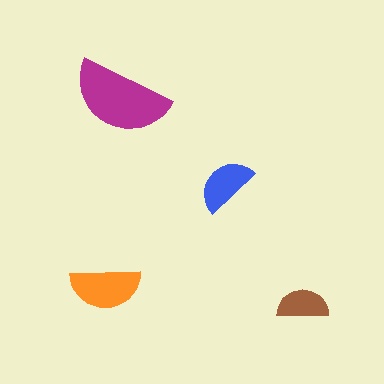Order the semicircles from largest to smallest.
the magenta one, the orange one, the blue one, the brown one.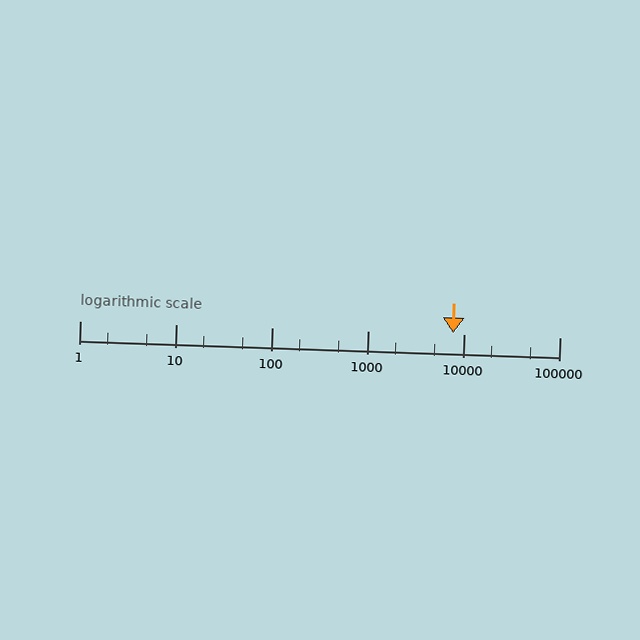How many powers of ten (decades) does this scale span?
The scale spans 5 decades, from 1 to 100000.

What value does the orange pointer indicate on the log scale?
The pointer indicates approximately 7800.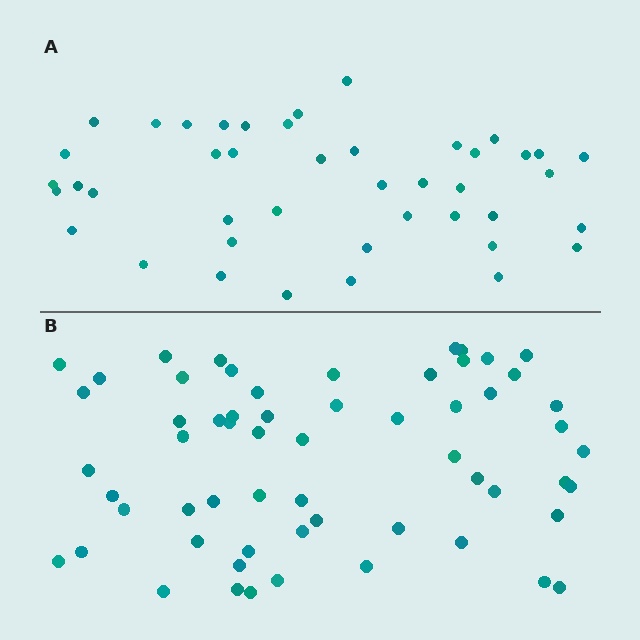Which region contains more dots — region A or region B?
Region B (the bottom region) has more dots.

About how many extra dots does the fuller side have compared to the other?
Region B has approximately 15 more dots than region A.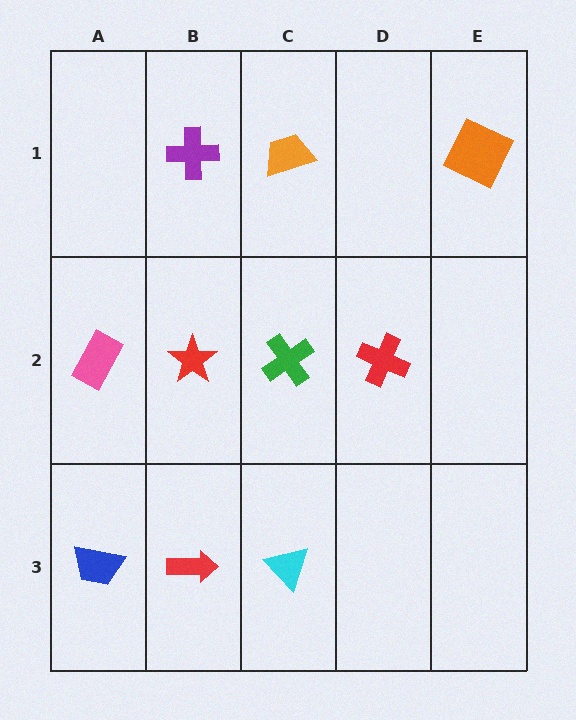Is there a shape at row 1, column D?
No, that cell is empty.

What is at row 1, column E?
An orange square.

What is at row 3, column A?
A blue trapezoid.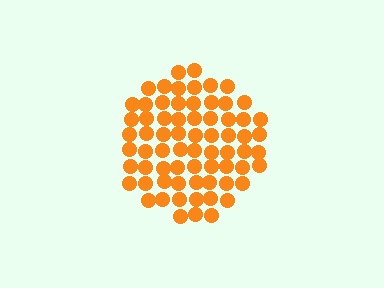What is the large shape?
The large shape is a circle.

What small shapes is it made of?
It is made of small circles.